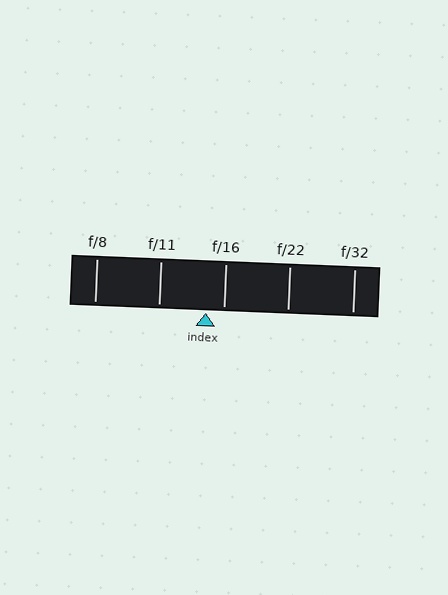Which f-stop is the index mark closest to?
The index mark is closest to f/16.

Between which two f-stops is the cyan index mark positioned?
The index mark is between f/11 and f/16.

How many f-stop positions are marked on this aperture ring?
There are 5 f-stop positions marked.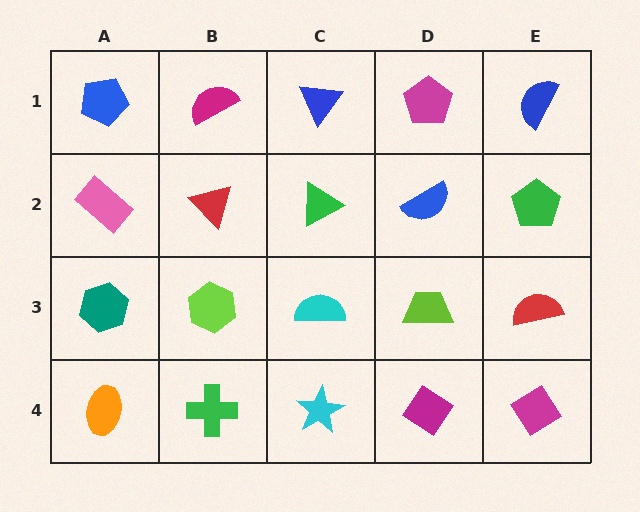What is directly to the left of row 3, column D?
A cyan semicircle.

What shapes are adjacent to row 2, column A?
A blue pentagon (row 1, column A), a teal hexagon (row 3, column A), a red triangle (row 2, column B).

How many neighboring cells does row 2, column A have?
3.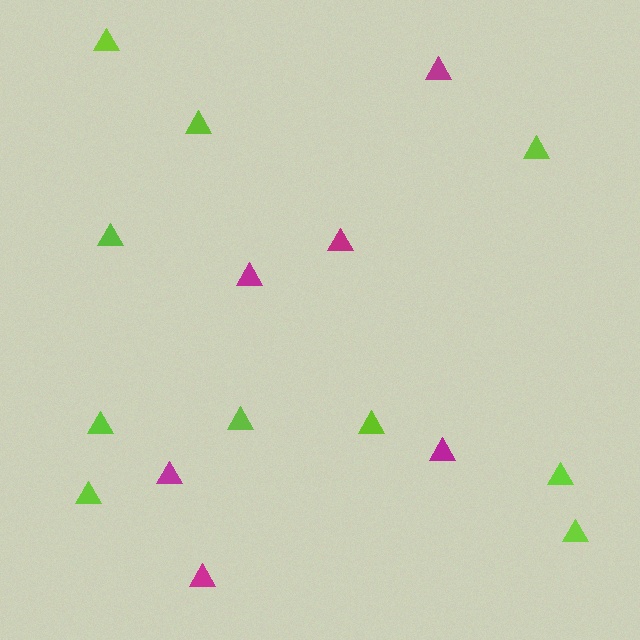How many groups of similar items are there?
There are 2 groups: one group of magenta triangles (6) and one group of lime triangles (10).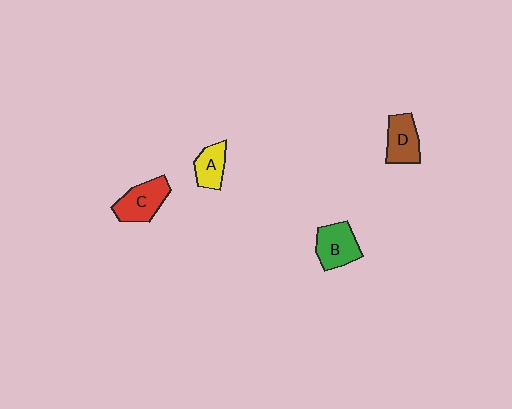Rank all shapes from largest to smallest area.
From largest to smallest: C (red), B (green), D (brown), A (yellow).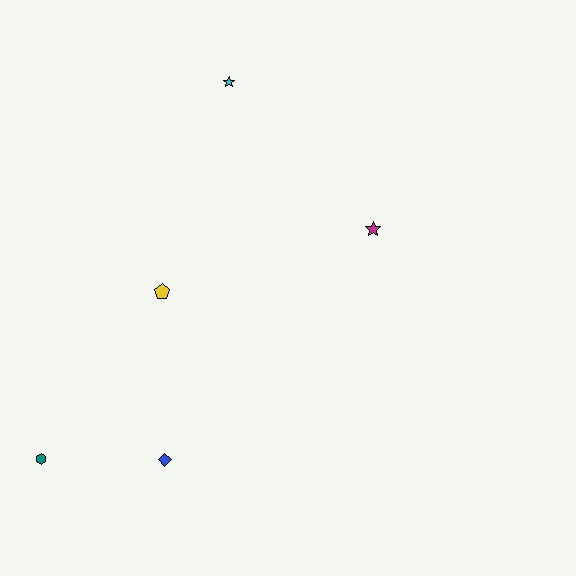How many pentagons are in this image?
There is 1 pentagon.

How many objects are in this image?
There are 5 objects.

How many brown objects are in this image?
There are no brown objects.